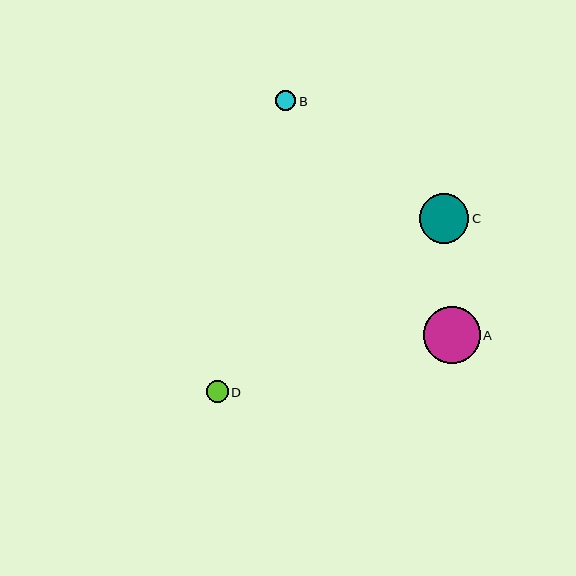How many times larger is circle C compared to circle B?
Circle C is approximately 2.5 times the size of circle B.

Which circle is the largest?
Circle A is the largest with a size of approximately 57 pixels.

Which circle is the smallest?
Circle B is the smallest with a size of approximately 20 pixels.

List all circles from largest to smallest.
From largest to smallest: A, C, D, B.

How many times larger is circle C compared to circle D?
Circle C is approximately 2.3 times the size of circle D.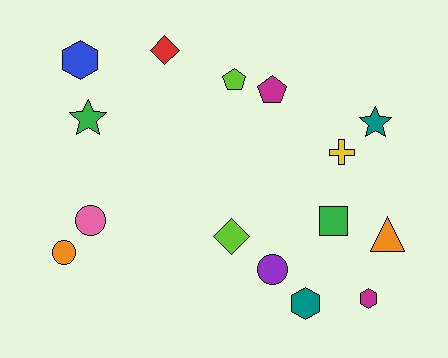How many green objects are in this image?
There are 2 green objects.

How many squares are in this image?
There is 1 square.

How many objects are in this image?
There are 15 objects.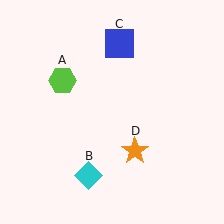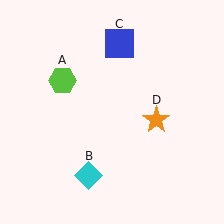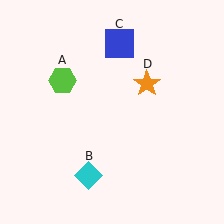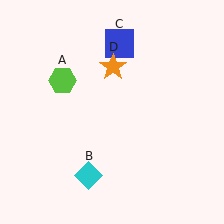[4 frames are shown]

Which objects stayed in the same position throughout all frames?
Lime hexagon (object A) and cyan diamond (object B) and blue square (object C) remained stationary.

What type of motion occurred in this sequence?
The orange star (object D) rotated counterclockwise around the center of the scene.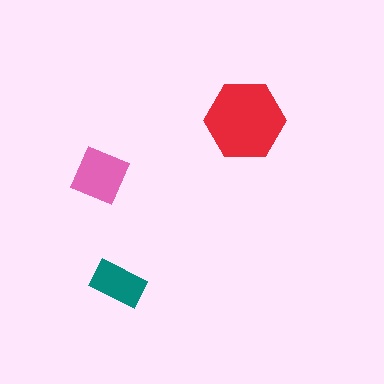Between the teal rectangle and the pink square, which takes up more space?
The pink square.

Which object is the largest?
The red hexagon.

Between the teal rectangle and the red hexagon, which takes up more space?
The red hexagon.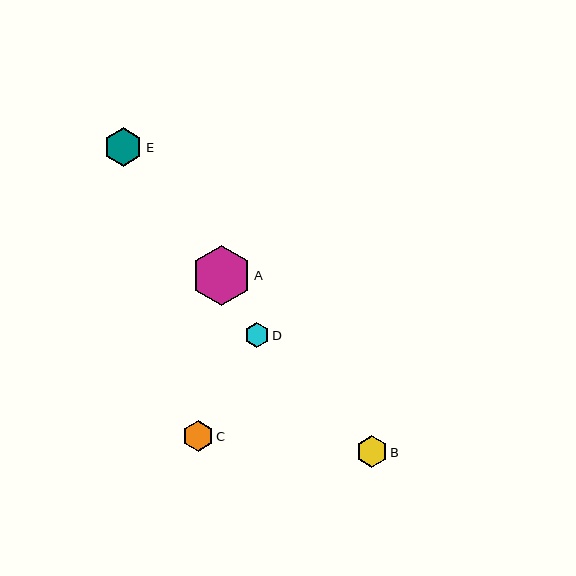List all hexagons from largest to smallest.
From largest to smallest: A, E, B, C, D.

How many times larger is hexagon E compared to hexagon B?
Hexagon E is approximately 1.2 times the size of hexagon B.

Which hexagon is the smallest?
Hexagon D is the smallest with a size of approximately 25 pixels.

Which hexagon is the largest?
Hexagon A is the largest with a size of approximately 60 pixels.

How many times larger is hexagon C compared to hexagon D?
Hexagon C is approximately 1.2 times the size of hexagon D.